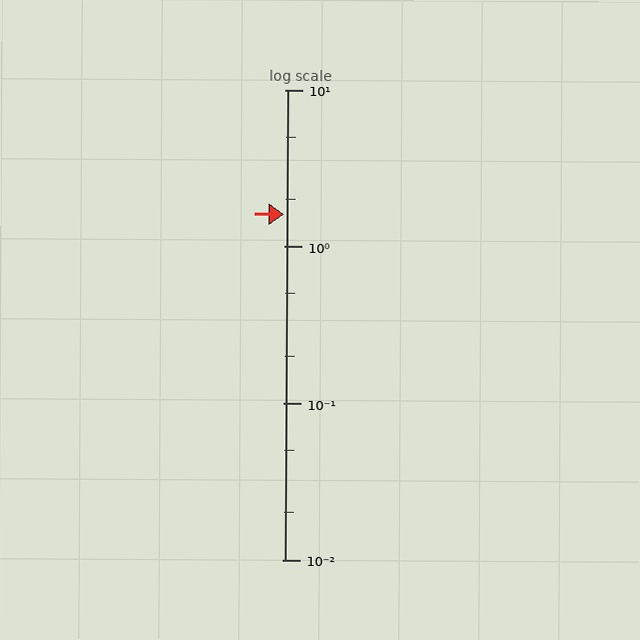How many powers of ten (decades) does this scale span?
The scale spans 3 decades, from 0.01 to 10.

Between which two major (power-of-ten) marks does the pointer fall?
The pointer is between 1 and 10.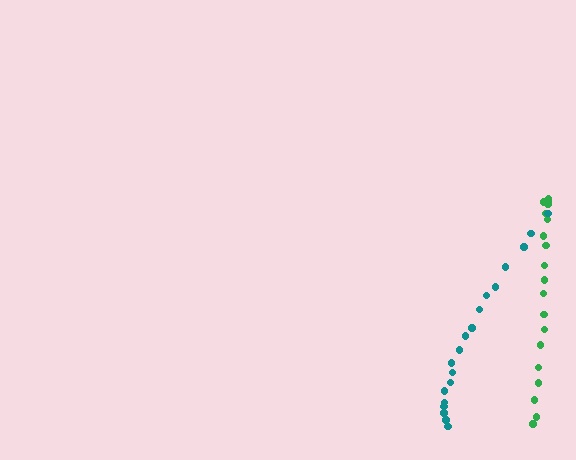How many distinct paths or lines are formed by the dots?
There are 2 distinct paths.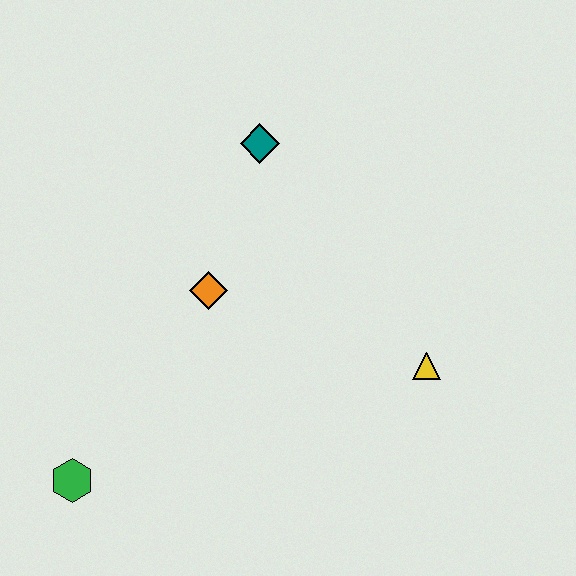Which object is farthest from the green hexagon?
The teal diamond is farthest from the green hexagon.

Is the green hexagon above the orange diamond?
No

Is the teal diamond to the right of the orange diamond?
Yes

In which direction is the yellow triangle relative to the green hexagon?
The yellow triangle is to the right of the green hexagon.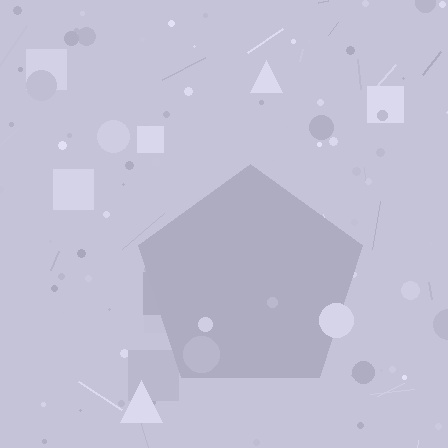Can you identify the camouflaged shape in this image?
The camouflaged shape is a pentagon.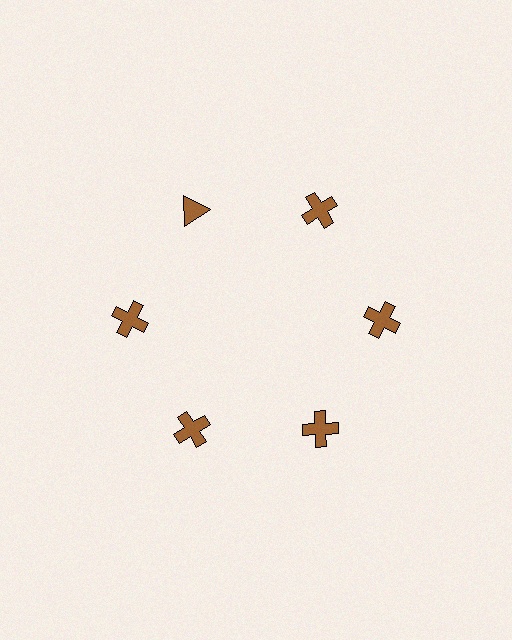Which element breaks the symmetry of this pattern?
The brown triangle at roughly the 11 o'clock position breaks the symmetry. All other shapes are brown crosses.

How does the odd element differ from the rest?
It has a different shape: triangle instead of cross.